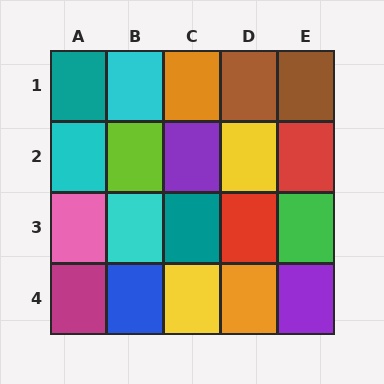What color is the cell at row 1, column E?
Brown.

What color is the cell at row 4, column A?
Magenta.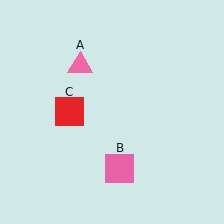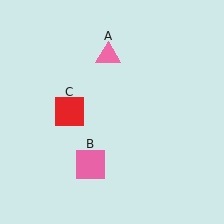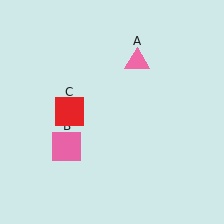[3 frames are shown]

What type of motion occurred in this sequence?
The pink triangle (object A), pink square (object B) rotated clockwise around the center of the scene.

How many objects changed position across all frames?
2 objects changed position: pink triangle (object A), pink square (object B).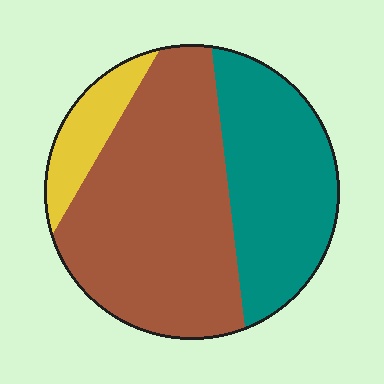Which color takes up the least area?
Yellow, at roughly 10%.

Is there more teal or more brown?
Brown.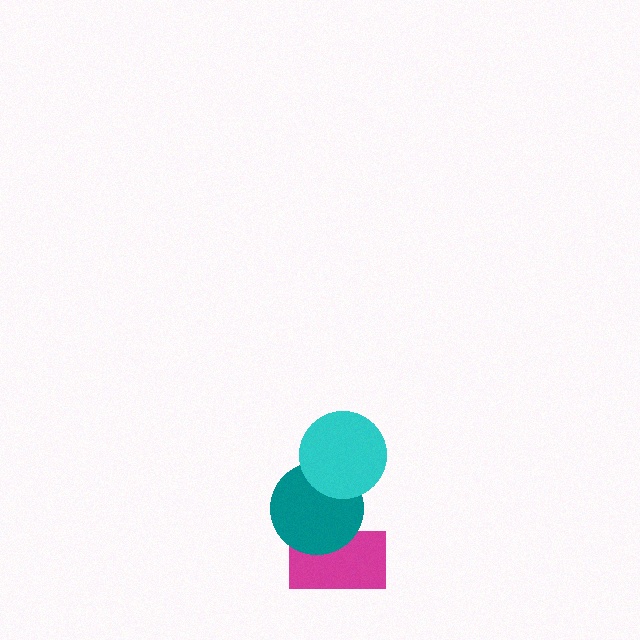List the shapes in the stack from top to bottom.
From top to bottom: the cyan circle, the teal circle, the magenta rectangle.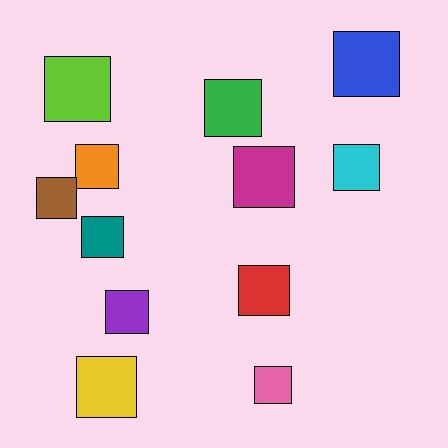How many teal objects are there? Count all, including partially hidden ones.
There is 1 teal object.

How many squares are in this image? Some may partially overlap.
There are 12 squares.